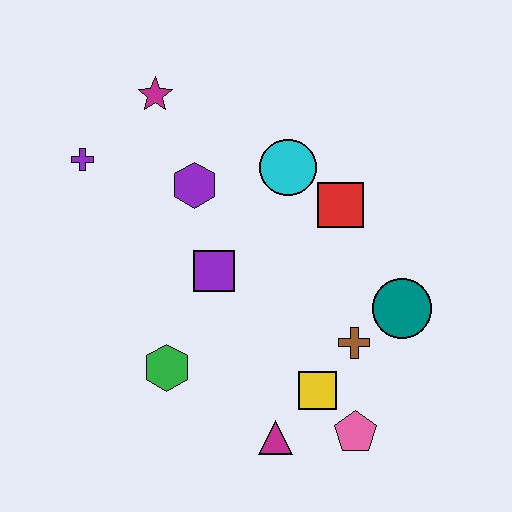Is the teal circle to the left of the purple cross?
No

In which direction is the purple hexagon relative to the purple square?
The purple hexagon is above the purple square.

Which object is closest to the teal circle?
The brown cross is closest to the teal circle.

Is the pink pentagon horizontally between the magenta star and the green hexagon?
No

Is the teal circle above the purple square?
No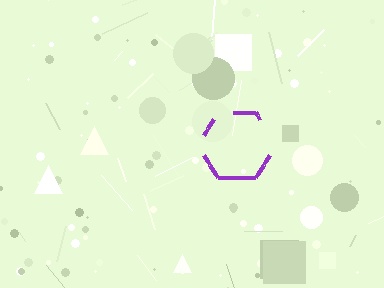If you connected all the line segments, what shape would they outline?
They would outline a hexagon.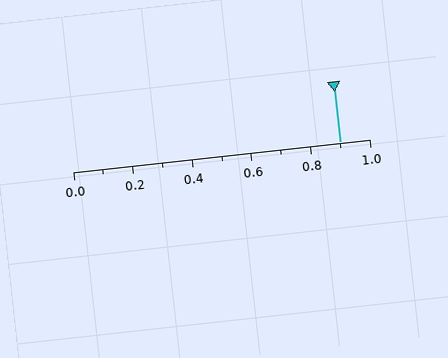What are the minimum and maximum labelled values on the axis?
The axis runs from 0.0 to 1.0.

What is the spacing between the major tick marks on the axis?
The major ticks are spaced 0.2 apart.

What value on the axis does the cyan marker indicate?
The marker indicates approximately 0.9.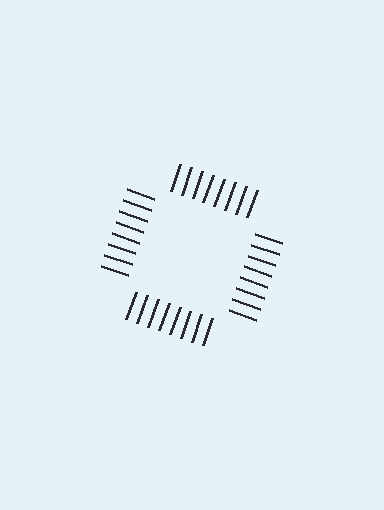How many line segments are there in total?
32 — 8 along each of the 4 edges.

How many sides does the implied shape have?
4 sides — the line-ends trace a square.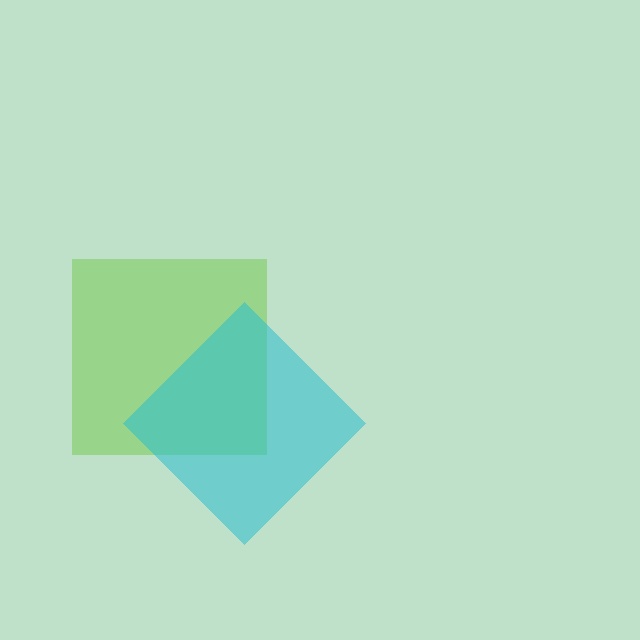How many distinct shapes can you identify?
There are 2 distinct shapes: a lime square, a cyan diamond.